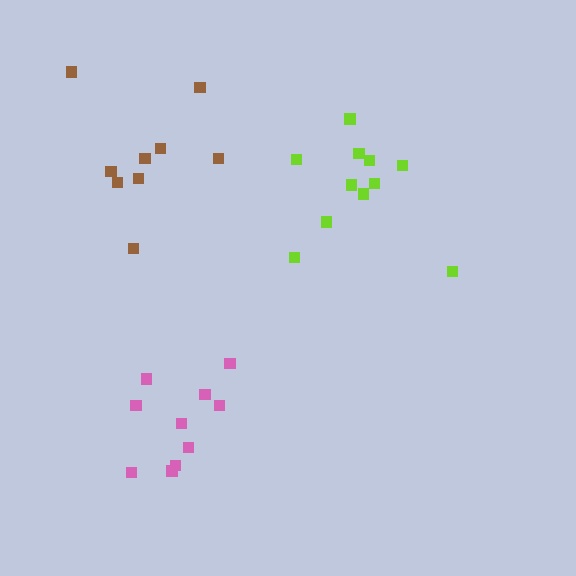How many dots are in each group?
Group 1: 9 dots, Group 2: 10 dots, Group 3: 11 dots (30 total).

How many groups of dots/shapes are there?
There are 3 groups.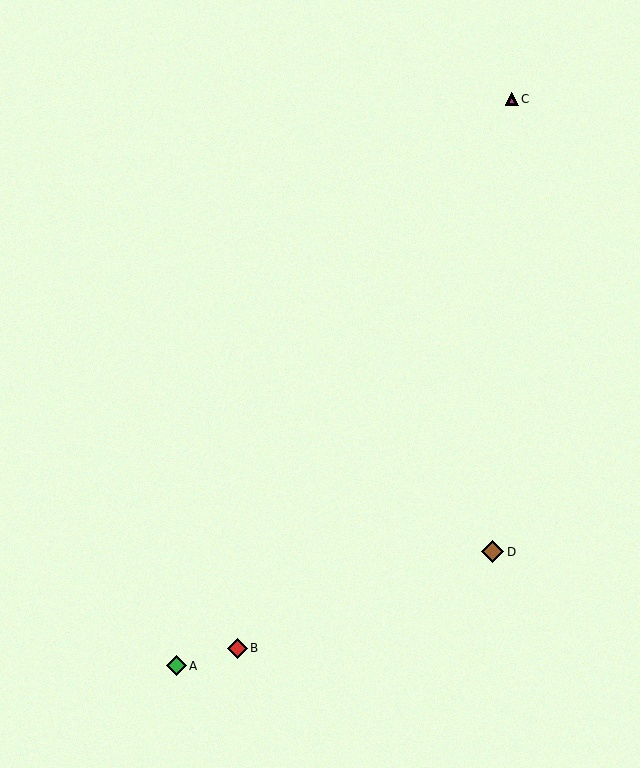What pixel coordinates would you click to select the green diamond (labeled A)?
Click at (176, 666) to select the green diamond A.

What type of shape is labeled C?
Shape C is a magenta triangle.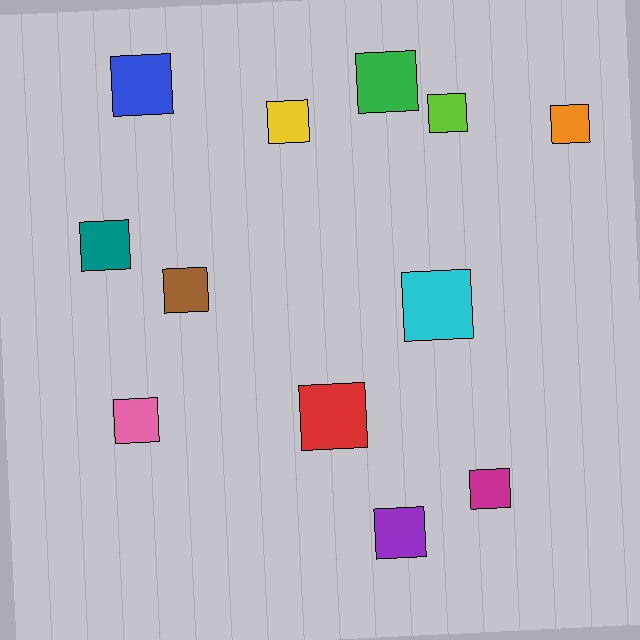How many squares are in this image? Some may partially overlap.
There are 12 squares.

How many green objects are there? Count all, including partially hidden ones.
There is 1 green object.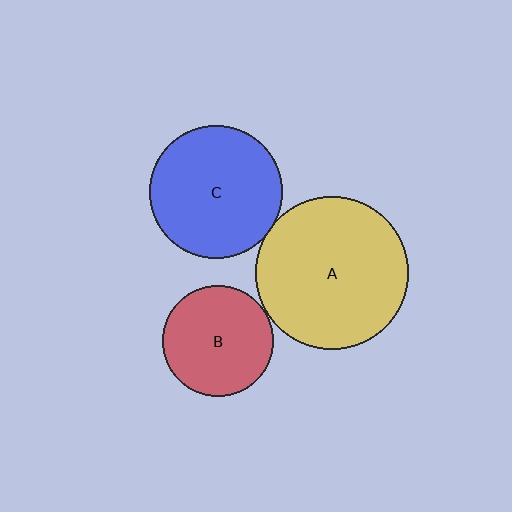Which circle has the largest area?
Circle A (yellow).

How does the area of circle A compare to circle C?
Approximately 1.3 times.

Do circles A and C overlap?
Yes.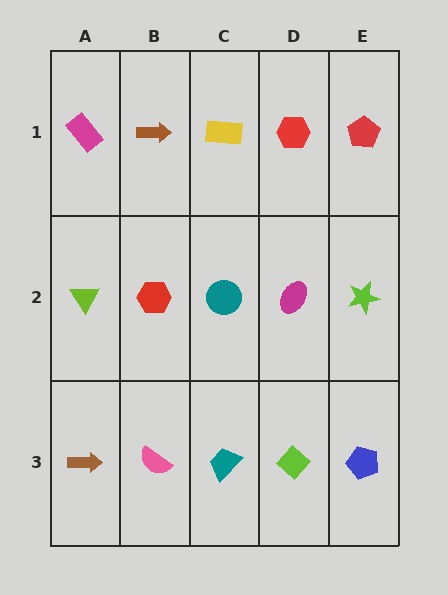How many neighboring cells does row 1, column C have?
3.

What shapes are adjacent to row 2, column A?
A magenta rectangle (row 1, column A), a brown arrow (row 3, column A), a red hexagon (row 2, column B).